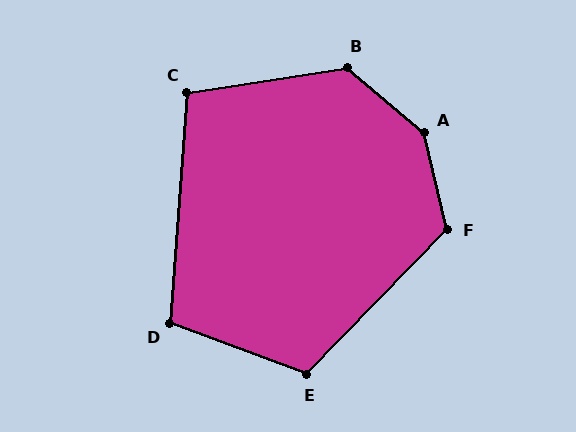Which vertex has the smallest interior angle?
C, at approximately 103 degrees.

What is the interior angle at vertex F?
Approximately 123 degrees (obtuse).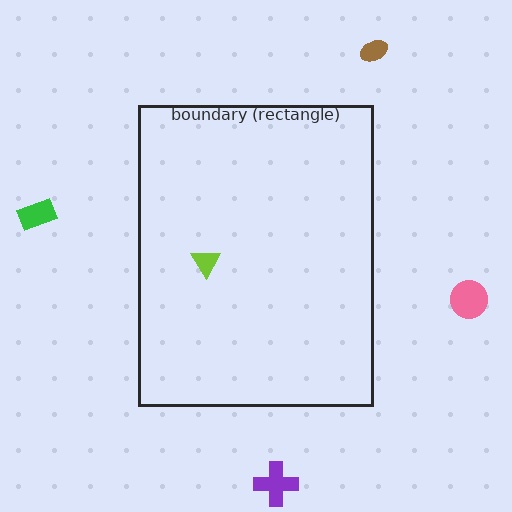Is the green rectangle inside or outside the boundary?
Outside.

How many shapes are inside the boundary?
1 inside, 4 outside.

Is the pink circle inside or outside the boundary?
Outside.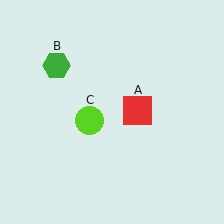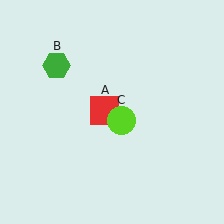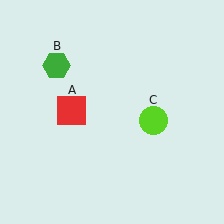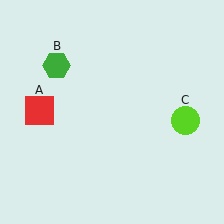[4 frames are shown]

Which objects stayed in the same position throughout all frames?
Green hexagon (object B) remained stationary.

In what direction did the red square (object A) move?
The red square (object A) moved left.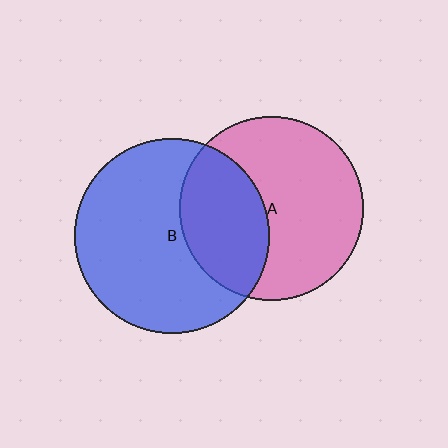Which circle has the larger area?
Circle B (blue).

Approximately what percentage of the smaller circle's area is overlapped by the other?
Approximately 35%.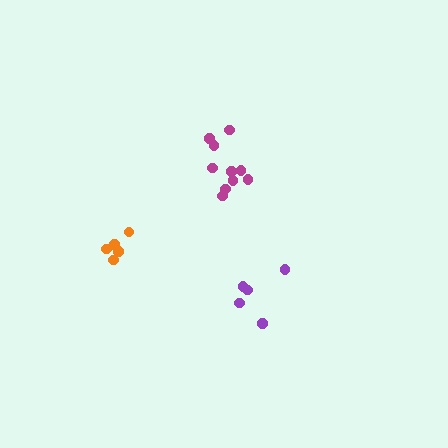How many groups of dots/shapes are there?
There are 3 groups.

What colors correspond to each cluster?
The clusters are colored: purple, orange, magenta.